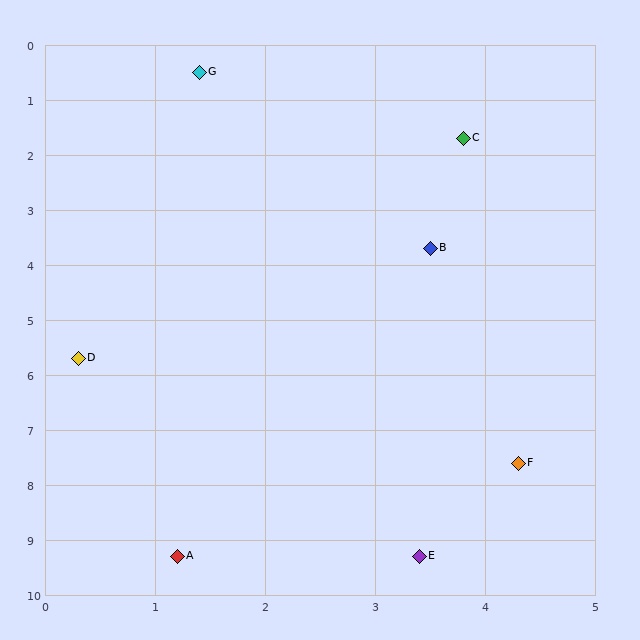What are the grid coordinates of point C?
Point C is at approximately (3.8, 1.7).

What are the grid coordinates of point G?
Point G is at approximately (1.4, 0.5).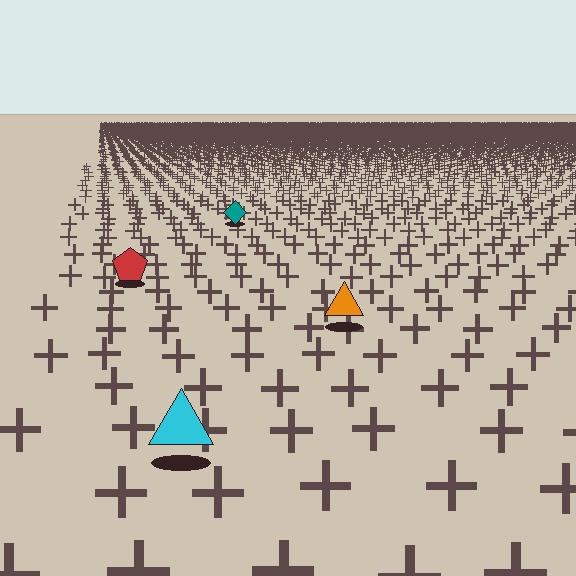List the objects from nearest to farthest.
From nearest to farthest: the cyan triangle, the orange triangle, the red pentagon, the teal diamond.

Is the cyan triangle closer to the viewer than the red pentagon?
Yes. The cyan triangle is closer — you can tell from the texture gradient: the ground texture is coarser near it.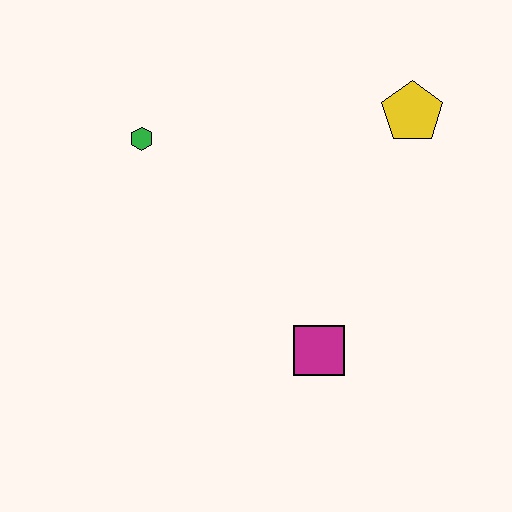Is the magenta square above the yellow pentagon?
No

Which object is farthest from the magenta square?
The green hexagon is farthest from the magenta square.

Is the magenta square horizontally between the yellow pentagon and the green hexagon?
Yes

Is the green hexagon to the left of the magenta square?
Yes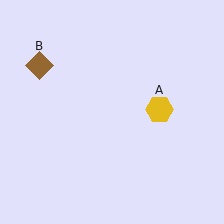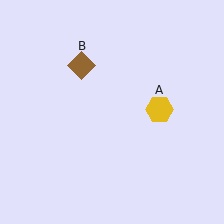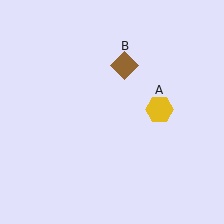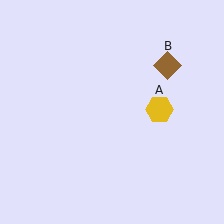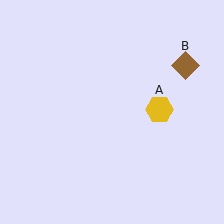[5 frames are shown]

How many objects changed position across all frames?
1 object changed position: brown diamond (object B).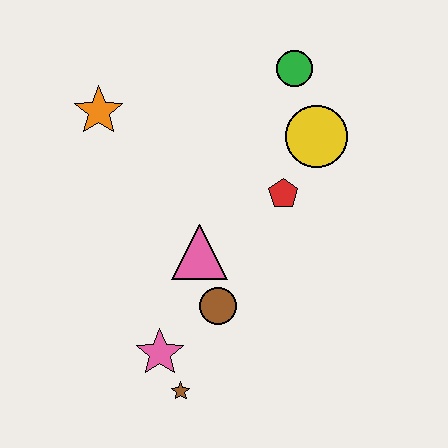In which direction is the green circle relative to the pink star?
The green circle is above the pink star.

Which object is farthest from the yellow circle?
The brown star is farthest from the yellow circle.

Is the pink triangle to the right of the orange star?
Yes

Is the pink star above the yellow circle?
No